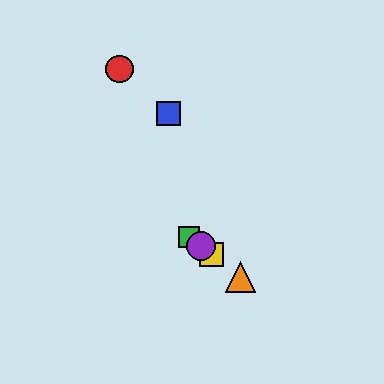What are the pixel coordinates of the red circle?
The red circle is at (120, 69).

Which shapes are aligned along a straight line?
The green square, the yellow square, the purple circle, the orange triangle are aligned along a straight line.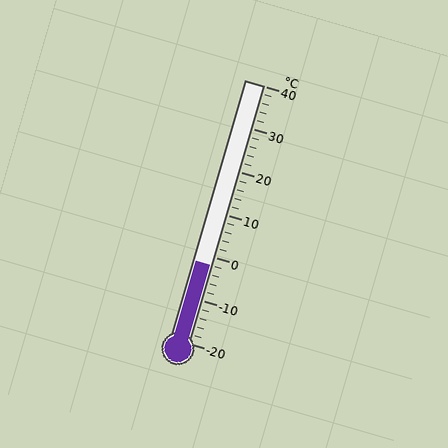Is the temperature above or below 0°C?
The temperature is below 0°C.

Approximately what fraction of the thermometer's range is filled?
The thermometer is filled to approximately 30% of its range.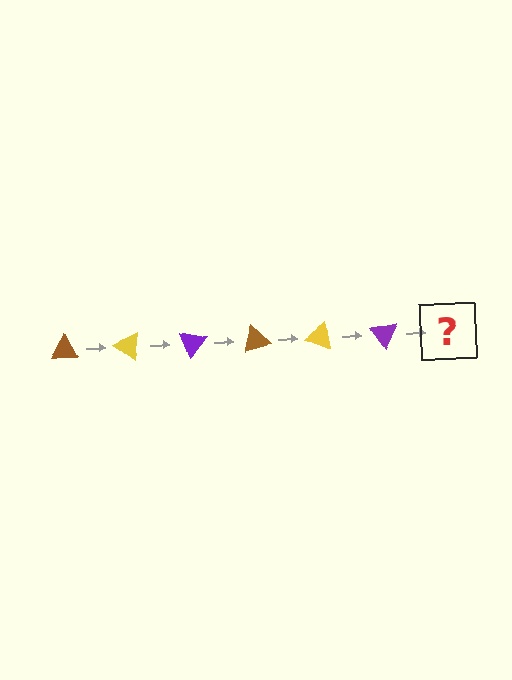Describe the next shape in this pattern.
It should be a brown triangle, rotated 210 degrees from the start.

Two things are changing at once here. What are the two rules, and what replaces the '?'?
The two rules are that it rotates 35 degrees each step and the color cycles through brown, yellow, and purple. The '?' should be a brown triangle, rotated 210 degrees from the start.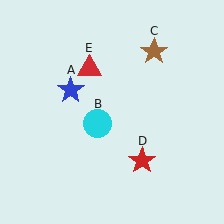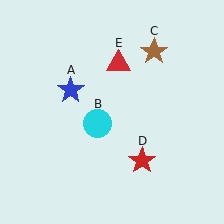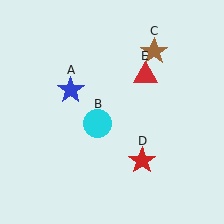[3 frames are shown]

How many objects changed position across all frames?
1 object changed position: red triangle (object E).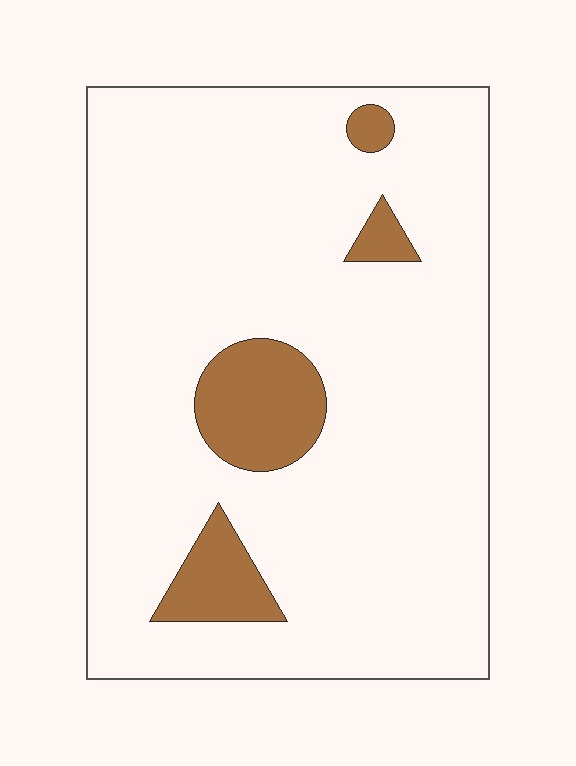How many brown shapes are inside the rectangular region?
4.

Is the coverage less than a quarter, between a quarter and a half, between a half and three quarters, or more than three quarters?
Less than a quarter.